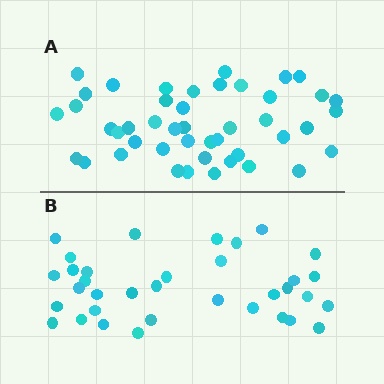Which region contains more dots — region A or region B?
Region A (the top region) has more dots.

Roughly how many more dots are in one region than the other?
Region A has roughly 10 or so more dots than region B.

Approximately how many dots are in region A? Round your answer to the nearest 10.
About 40 dots. (The exact count is 45, which rounds to 40.)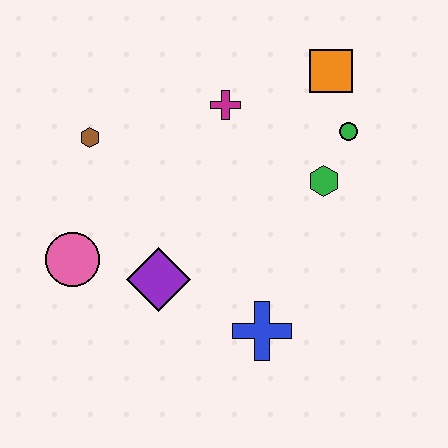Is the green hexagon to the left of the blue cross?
No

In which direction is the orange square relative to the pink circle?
The orange square is to the right of the pink circle.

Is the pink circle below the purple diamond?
No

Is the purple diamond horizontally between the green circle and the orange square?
No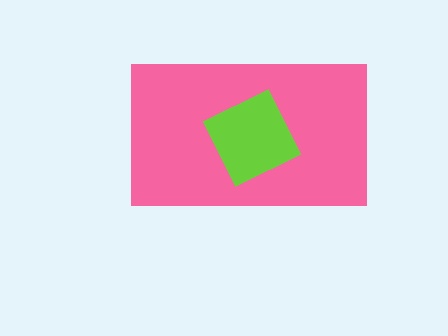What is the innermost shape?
The lime diamond.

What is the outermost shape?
The pink rectangle.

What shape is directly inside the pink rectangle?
The lime diamond.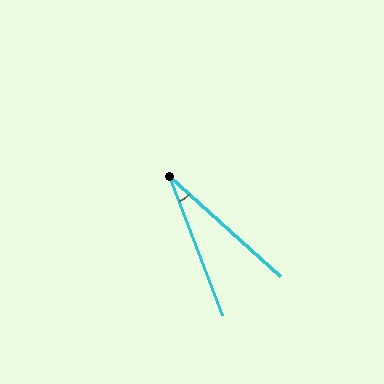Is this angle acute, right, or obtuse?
It is acute.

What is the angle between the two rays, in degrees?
Approximately 27 degrees.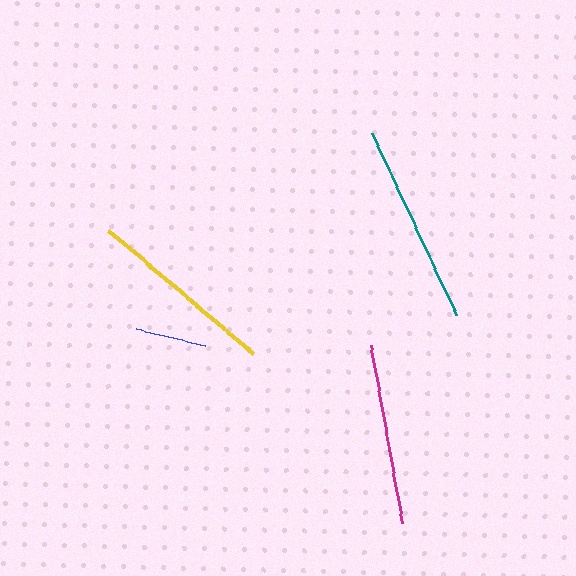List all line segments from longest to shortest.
From longest to shortest: teal, yellow, magenta, blue.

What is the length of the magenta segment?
The magenta segment is approximately 180 pixels long.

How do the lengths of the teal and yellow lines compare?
The teal and yellow lines are approximately the same length.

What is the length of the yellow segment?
The yellow segment is approximately 191 pixels long.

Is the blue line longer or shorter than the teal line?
The teal line is longer than the blue line.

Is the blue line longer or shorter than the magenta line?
The magenta line is longer than the blue line.